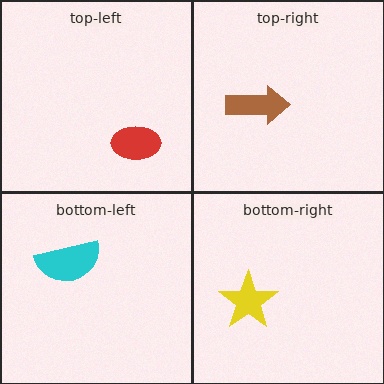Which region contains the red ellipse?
The top-left region.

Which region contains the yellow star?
The bottom-right region.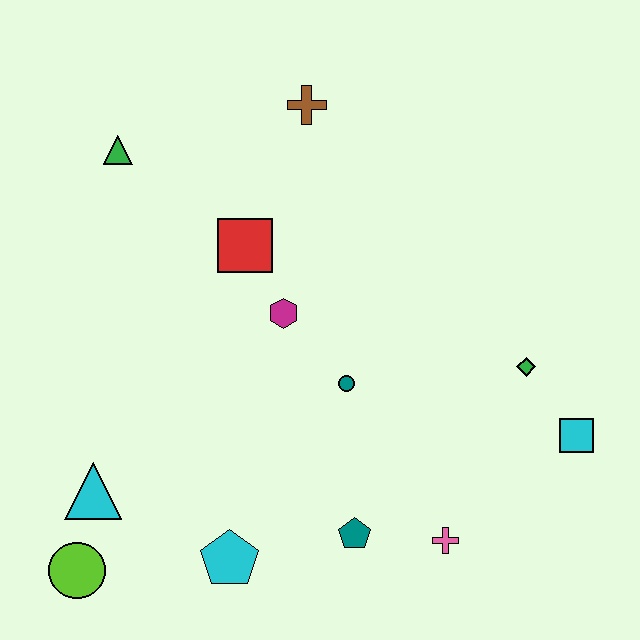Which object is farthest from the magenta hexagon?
The lime circle is farthest from the magenta hexagon.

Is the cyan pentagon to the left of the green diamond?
Yes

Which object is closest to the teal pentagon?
The pink cross is closest to the teal pentagon.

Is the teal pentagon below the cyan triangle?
Yes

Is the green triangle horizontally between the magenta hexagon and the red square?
No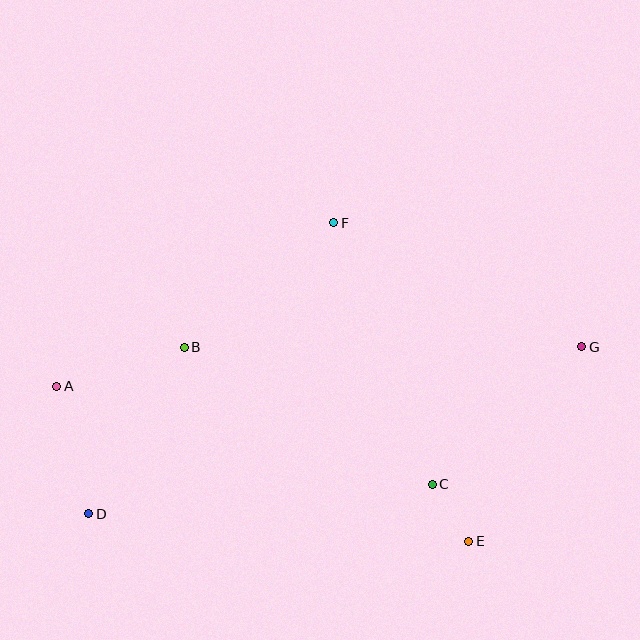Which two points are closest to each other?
Points C and E are closest to each other.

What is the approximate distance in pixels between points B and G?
The distance between B and G is approximately 398 pixels.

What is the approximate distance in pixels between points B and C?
The distance between B and C is approximately 283 pixels.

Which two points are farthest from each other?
Points A and G are farthest from each other.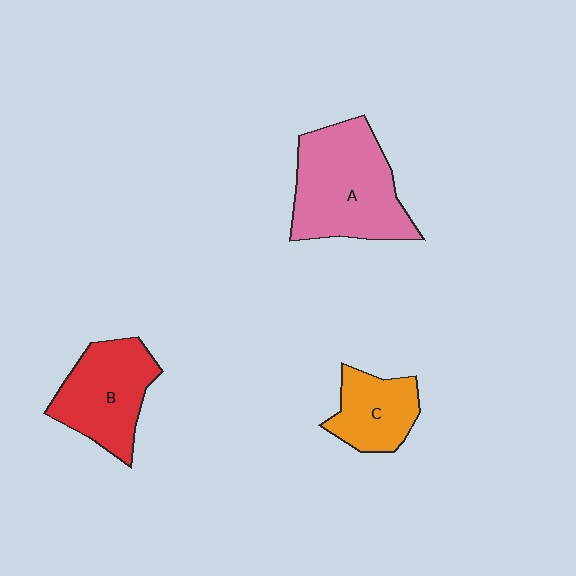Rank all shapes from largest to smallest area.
From largest to smallest: A (pink), B (red), C (orange).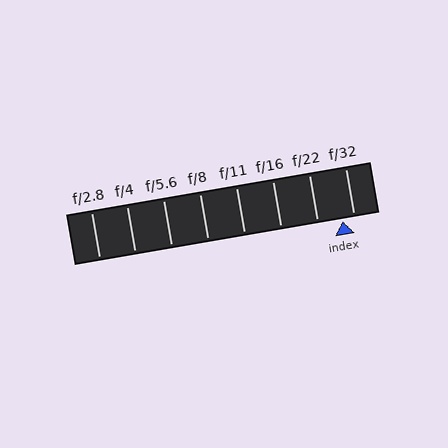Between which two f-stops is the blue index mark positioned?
The index mark is between f/22 and f/32.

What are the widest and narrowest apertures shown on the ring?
The widest aperture shown is f/2.8 and the narrowest is f/32.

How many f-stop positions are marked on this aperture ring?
There are 8 f-stop positions marked.